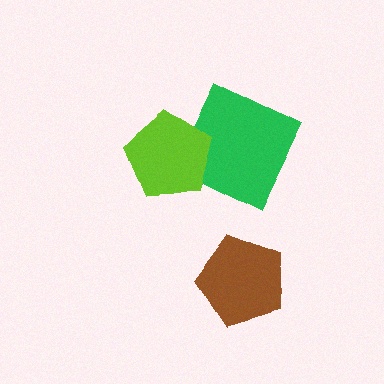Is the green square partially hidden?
Yes, it is partially covered by another shape.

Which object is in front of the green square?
The lime pentagon is in front of the green square.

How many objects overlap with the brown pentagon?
0 objects overlap with the brown pentagon.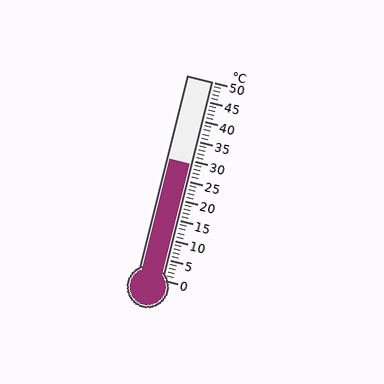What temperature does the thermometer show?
The thermometer shows approximately 29°C.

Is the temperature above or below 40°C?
The temperature is below 40°C.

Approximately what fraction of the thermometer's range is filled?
The thermometer is filled to approximately 60% of its range.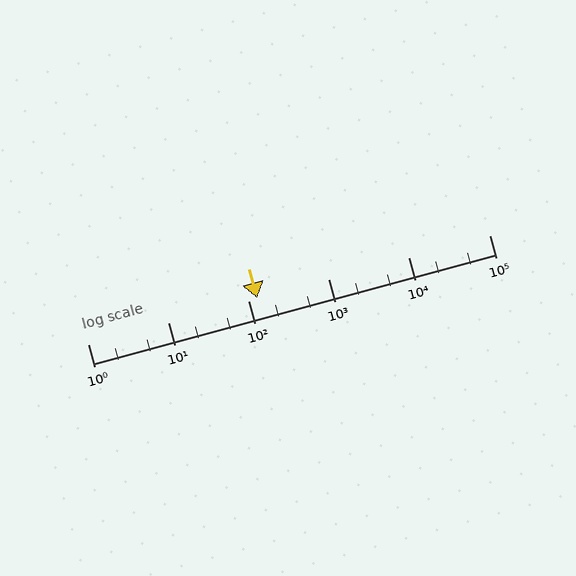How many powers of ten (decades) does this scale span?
The scale spans 5 decades, from 1 to 100000.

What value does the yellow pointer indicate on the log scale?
The pointer indicates approximately 130.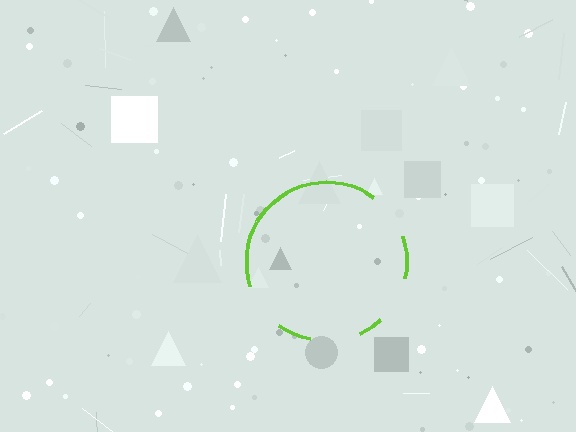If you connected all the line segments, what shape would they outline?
They would outline a circle.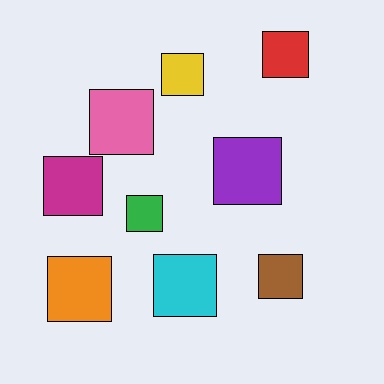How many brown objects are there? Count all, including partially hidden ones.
There is 1 brown object.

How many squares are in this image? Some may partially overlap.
There are 9 squares.